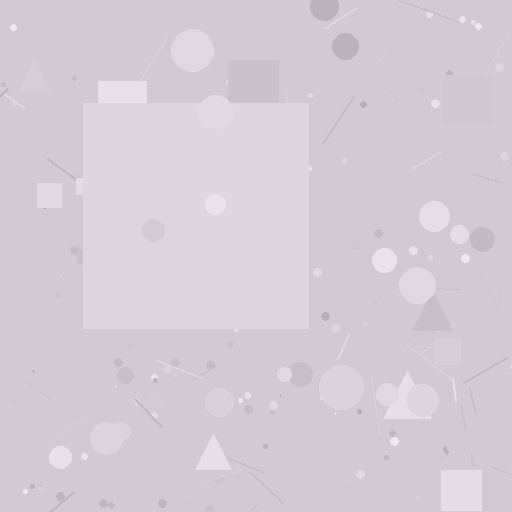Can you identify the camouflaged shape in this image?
The camouflaged shape is a square.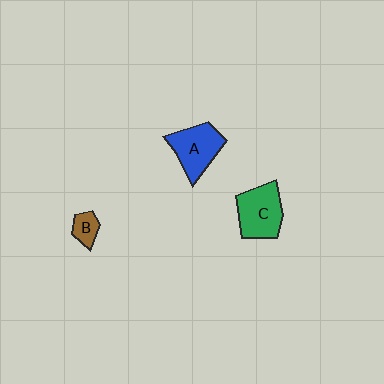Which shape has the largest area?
Shape C (green).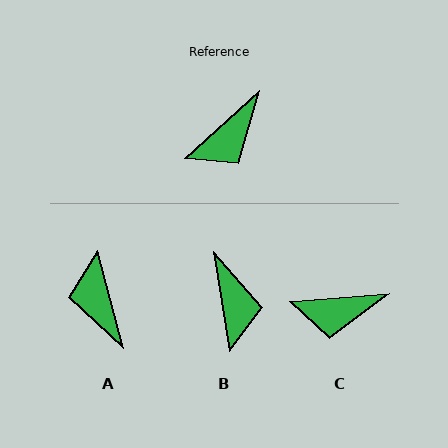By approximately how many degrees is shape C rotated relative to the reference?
Approximately 38 degrees clockwise.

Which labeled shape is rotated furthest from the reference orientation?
A, about 117 degrees away.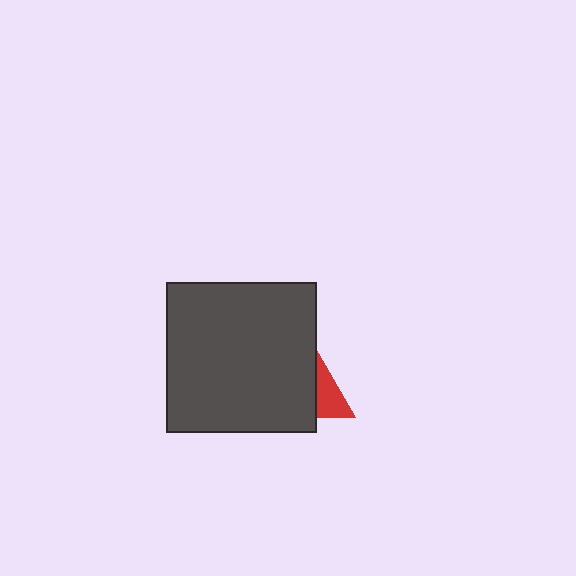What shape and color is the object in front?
The object in front is a dark gray square.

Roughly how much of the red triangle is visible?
A small part of it is visible (roughly 31%).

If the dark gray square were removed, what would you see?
You would see the complete red triangle.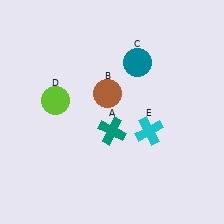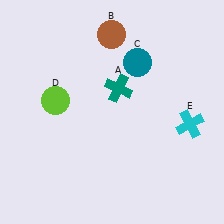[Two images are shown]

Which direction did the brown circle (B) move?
The brown circle (B) moved up.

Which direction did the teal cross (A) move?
The teal cross (A) moved up.